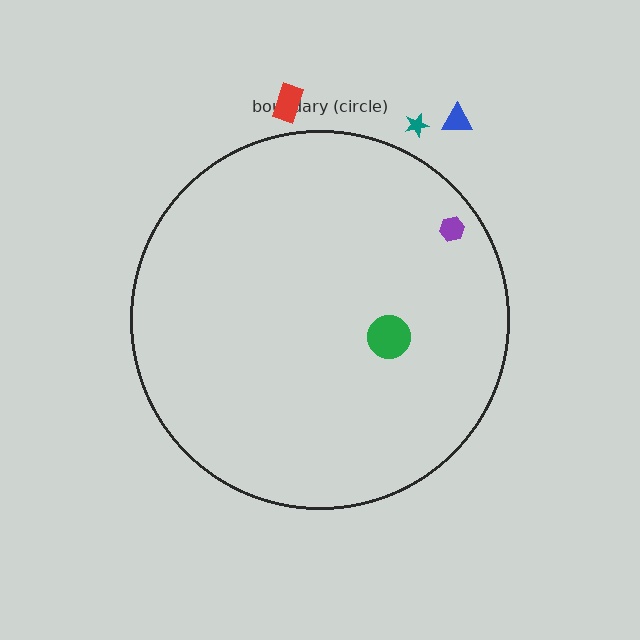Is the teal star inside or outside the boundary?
Outside.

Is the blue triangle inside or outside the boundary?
Outside.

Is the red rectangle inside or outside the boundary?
Outside.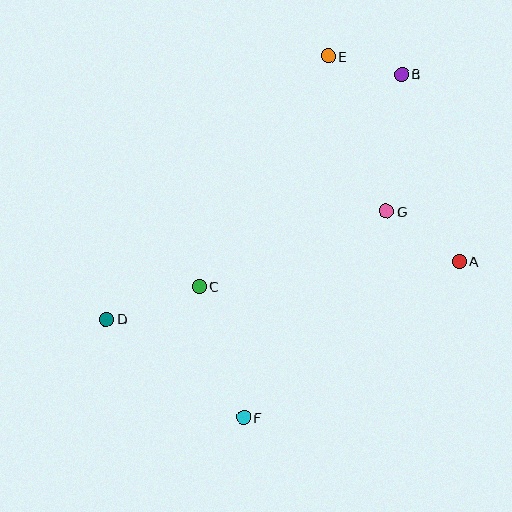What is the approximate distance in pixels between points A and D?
The distance between A and D is approximately 357 pixels.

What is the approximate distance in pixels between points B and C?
The distance between B and C is approximately 293 pixels.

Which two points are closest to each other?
Points B and E are closest to each other.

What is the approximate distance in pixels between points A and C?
The distance between A and C is approximately 261 pixels.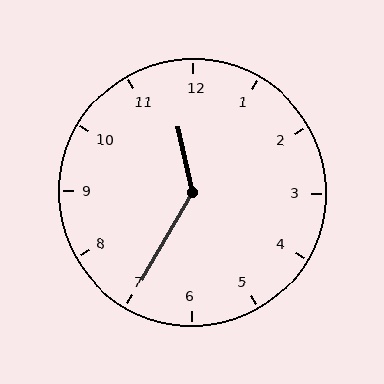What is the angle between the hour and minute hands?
Approximately 138 degrees.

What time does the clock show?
11:35.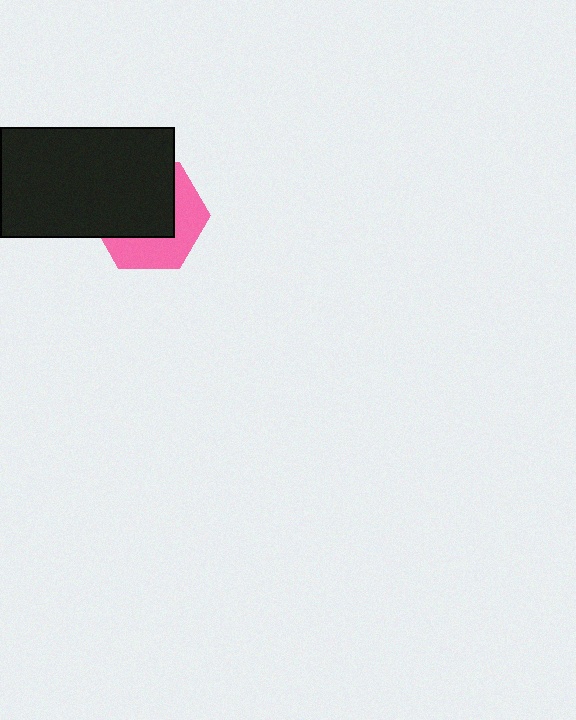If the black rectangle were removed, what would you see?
You would see the complete pink hexagon.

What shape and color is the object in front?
The object in front is a black rectangle.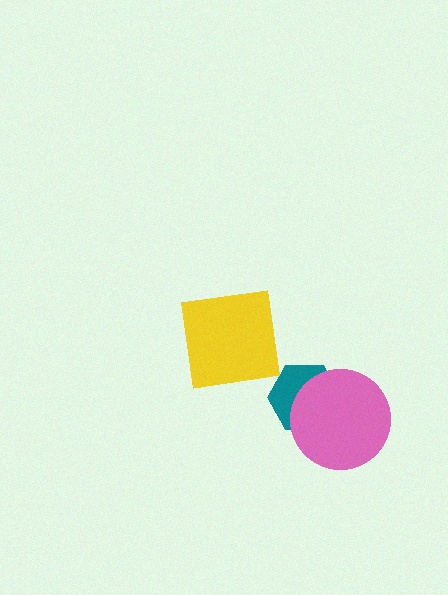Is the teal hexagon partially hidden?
Yes, it is partially covered by another shape.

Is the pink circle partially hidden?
No, no other shape covers it.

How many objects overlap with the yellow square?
0 objects overlap with the yellow square.